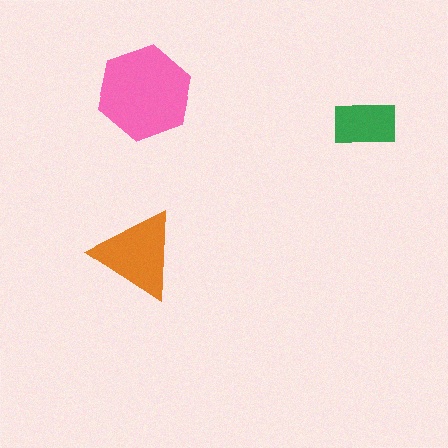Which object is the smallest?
The green rectangle.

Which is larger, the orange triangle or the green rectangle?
The orange triangle.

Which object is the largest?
The pink hexagon.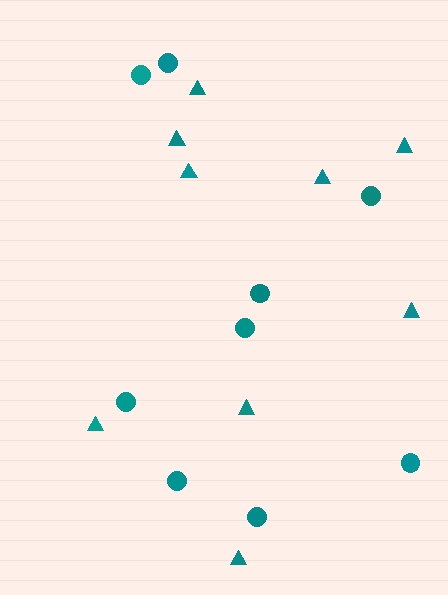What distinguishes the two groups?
There are 2 groups: one group of circles (9) and one group of triangles (9).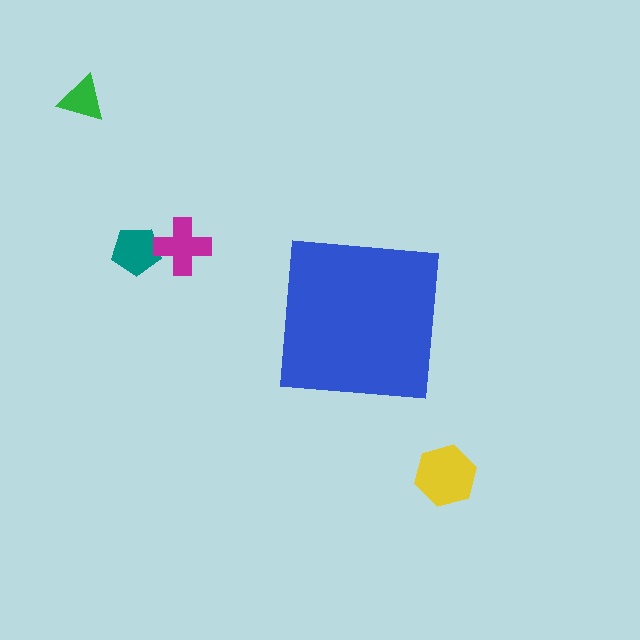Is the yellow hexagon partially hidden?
No, the yellow hexagon is fully visible.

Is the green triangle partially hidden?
No, the green triangle is fully visible.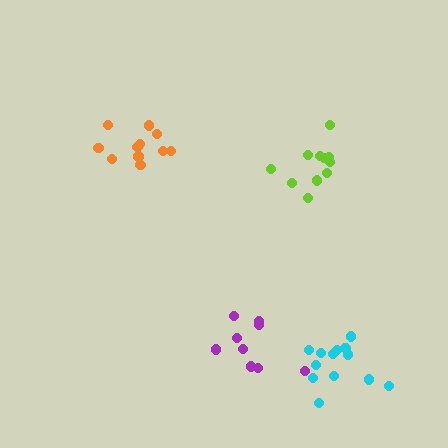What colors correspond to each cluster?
The clusters are colored: orange, cyan, purple, lime.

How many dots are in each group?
Group 1: 11 dots, Group 2: 13 dots, Group 3: 9 dots, Group 4: 12 dots (45 total).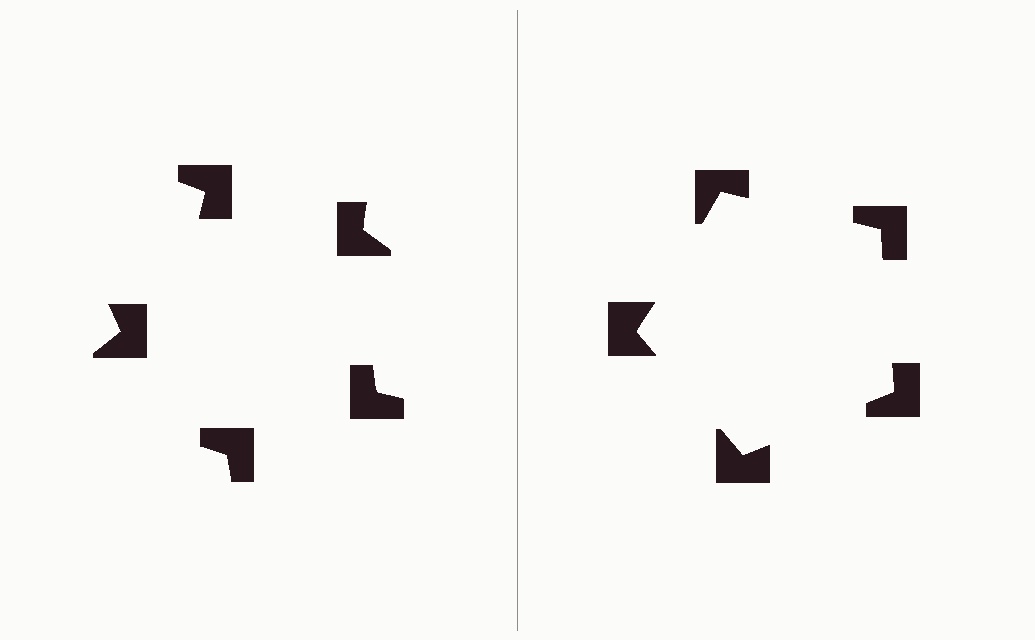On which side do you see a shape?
An illusory pentagon appears on the right side. On the left side the wedge cuts are rotated, so no coherent shape forms.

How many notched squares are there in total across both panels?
10 — 5 on each side.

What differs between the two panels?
The notched squares are positioned identically on both sides; only the wedge orientations differ. On the right they align to a pentagon; on the left they are misaligned.